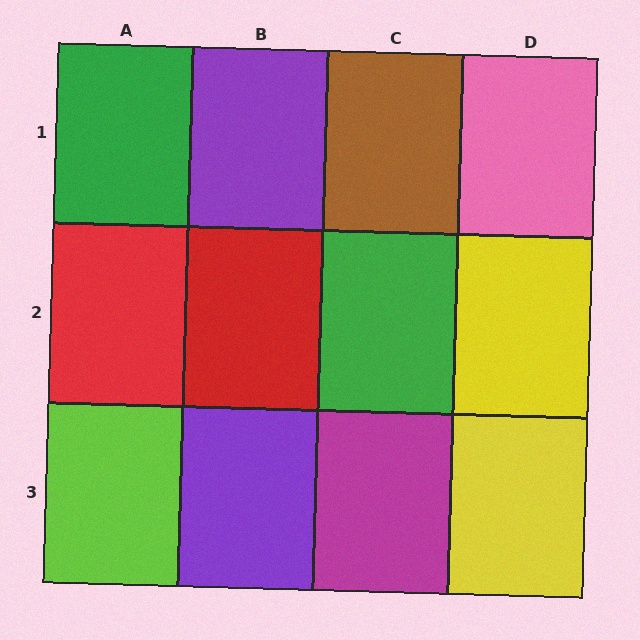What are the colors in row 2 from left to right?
Red, red, green, yellow.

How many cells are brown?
1 cell is brown.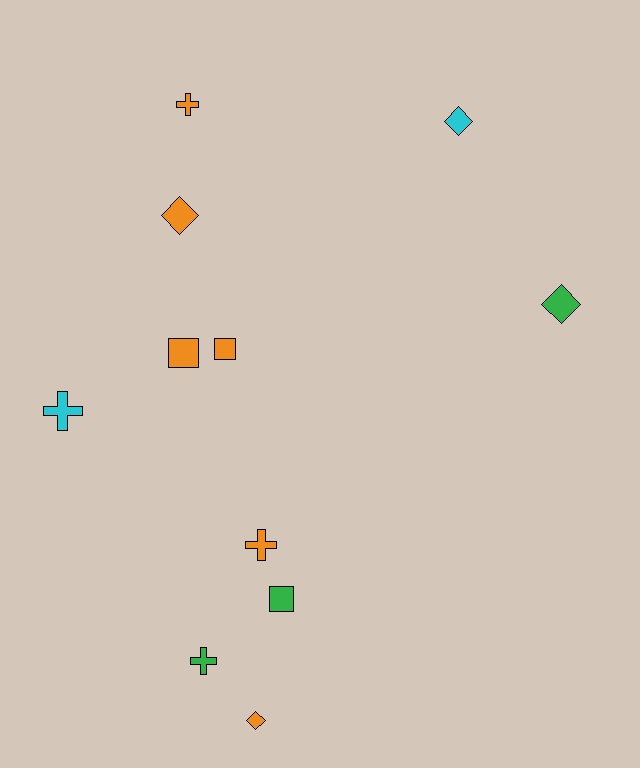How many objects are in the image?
There are 11 objects.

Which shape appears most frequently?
Diamond, with 4 objects.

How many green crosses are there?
There is 1 green cross.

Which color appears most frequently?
Orange, with 6 objects.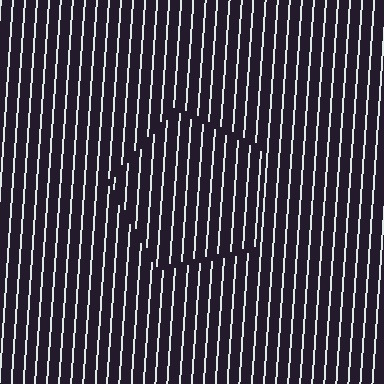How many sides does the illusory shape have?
5 sides — the line-ends trace a pentagon.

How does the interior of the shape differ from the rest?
The interior of the shape contains the same grating, shifted by half a period — the contour is defined by the phase discontinuity where line-ends from the inner and outer gratings abut.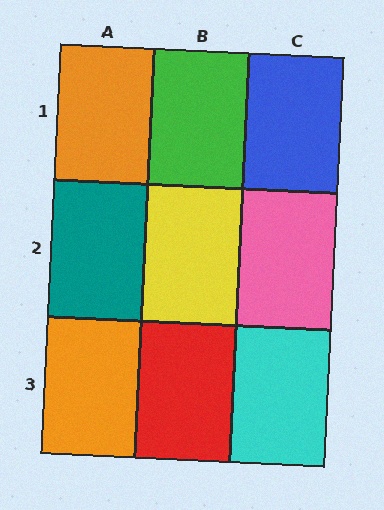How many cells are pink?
1 cell is pink.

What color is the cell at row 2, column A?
Teal.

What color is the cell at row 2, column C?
Pink.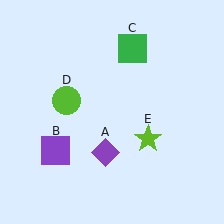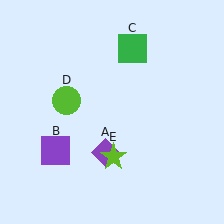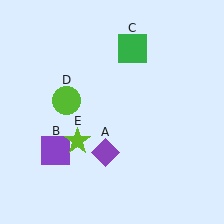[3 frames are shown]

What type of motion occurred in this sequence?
The lime star (object E) rotated clockwise around the center of the scene.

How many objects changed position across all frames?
1 object changed position: lime star (object E).